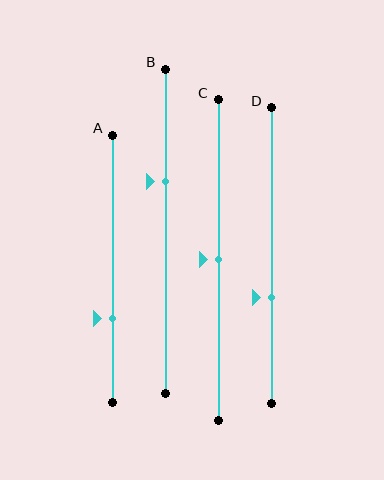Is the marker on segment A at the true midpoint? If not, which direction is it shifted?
No, the marker on segment A is shifted downward by about 19% of the segment length.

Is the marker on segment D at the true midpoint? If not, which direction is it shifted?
No, the marker on segment D is shifted downward by about 14% of the segment length.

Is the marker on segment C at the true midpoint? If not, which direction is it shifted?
Yes, the marker on segment C is at the true midpoint.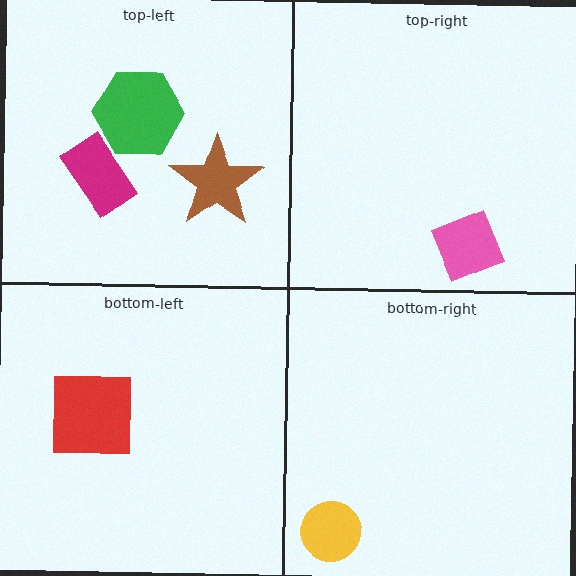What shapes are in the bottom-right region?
The yellow circle.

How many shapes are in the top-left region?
3.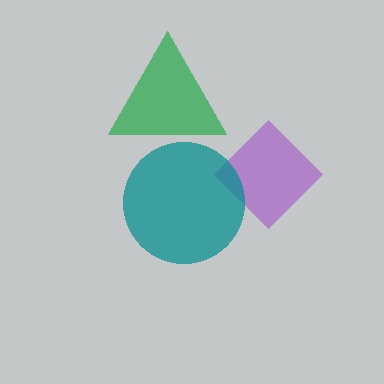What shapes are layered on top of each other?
The layered shapes are: a purple diamond, a teal circle, a green triangle.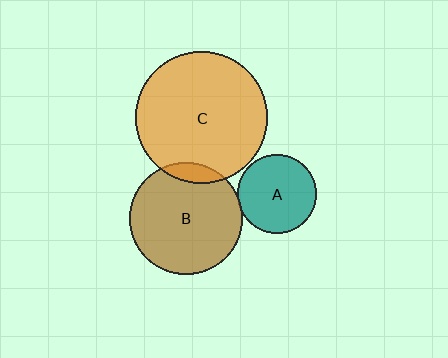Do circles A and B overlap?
Yes.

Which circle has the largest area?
Circle C (orange).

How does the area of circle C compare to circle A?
Approximately 2.8 times.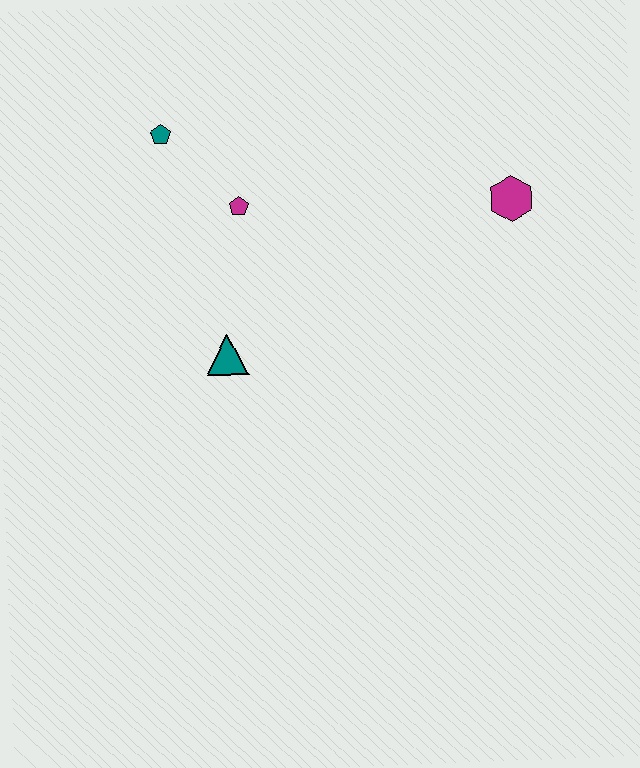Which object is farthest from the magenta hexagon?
The teal pentagon is farthest from the magenta hexagon.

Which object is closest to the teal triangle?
The magenta pentagon is closest to the teal triangle.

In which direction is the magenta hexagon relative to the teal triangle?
The magenta hexagon is to the right of the teal triangle.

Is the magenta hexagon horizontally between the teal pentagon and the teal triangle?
No